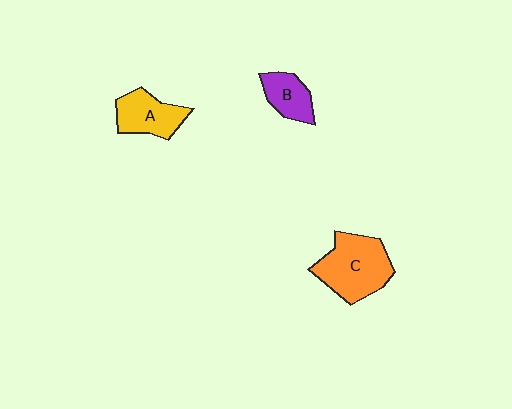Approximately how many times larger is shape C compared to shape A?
Approximately 1.5 times.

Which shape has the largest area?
Shape C (orange).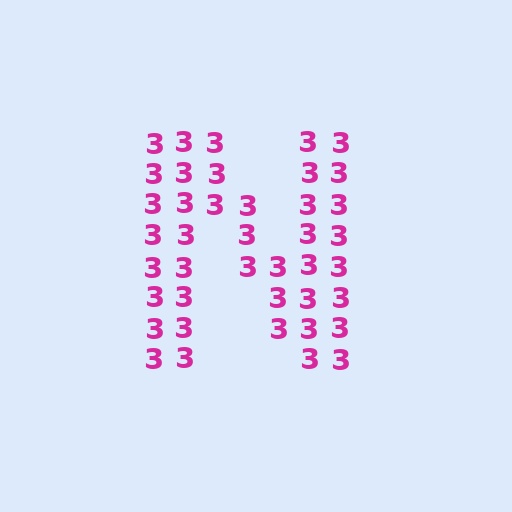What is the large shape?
The large shape is the letter N.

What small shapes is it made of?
It is made of small digit 3's.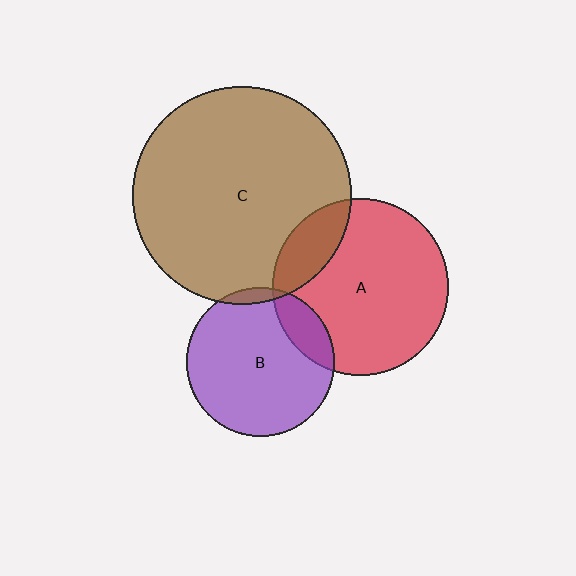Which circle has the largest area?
Circle C (brown).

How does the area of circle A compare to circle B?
Approximately 1.4 times.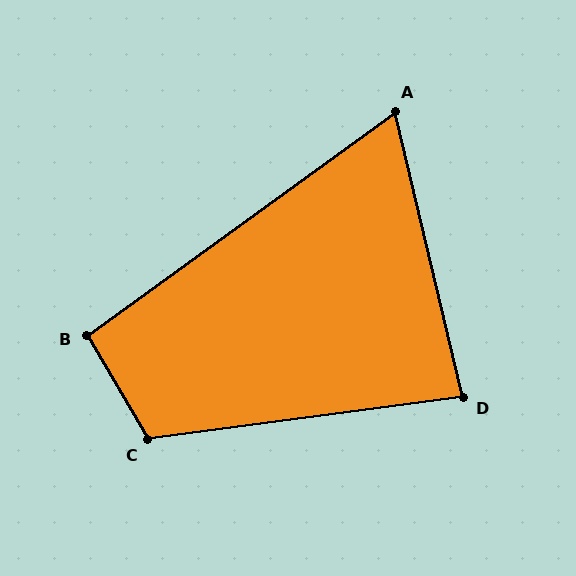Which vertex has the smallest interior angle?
A, at approximately 67 degrees.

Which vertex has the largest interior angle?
C, at approximately 113 degrees.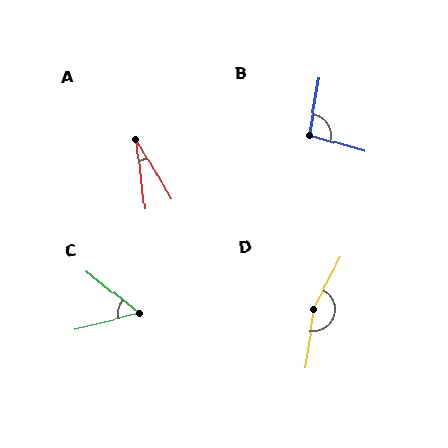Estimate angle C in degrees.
Approximately 54 degrees.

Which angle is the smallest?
A, at approximately 24 degrees.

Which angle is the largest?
D, at approximately 160 degrees.